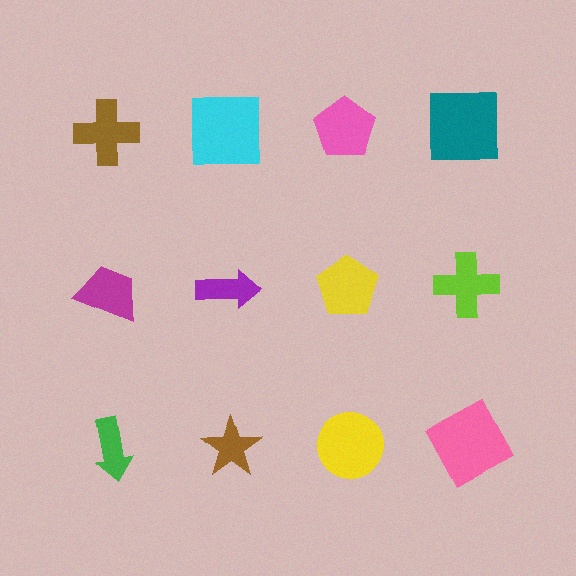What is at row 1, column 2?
A cyan square.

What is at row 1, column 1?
A brown cross.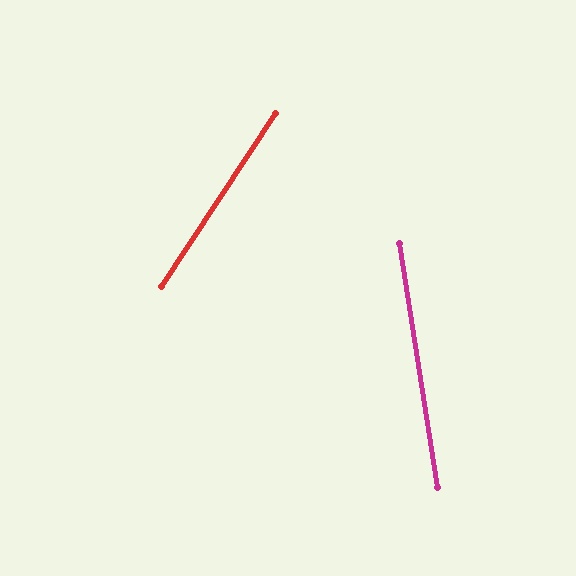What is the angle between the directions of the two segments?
Approximately 42 degrees.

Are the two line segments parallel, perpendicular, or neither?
Neither parallel nor perpendicular — they differ by about 42°.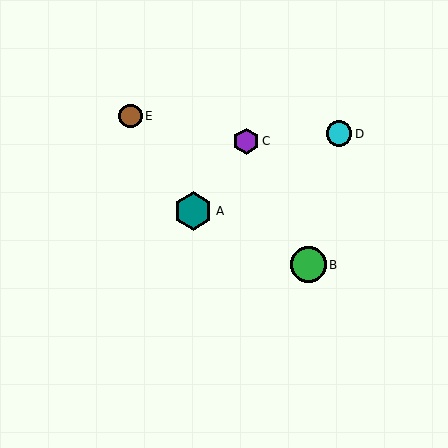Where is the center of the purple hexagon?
The center of the purple hexagon is at (246, 141).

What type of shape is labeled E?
Shape E is a brown circle.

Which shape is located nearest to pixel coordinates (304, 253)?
The green circle (labeled B) at (308, 265) is nearest to that location.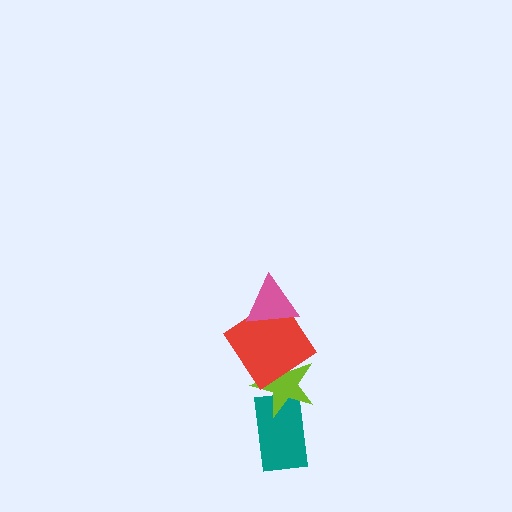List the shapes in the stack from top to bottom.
From top to bottom: the pink triangle, the red diamond, the lime star, the teal rectangle.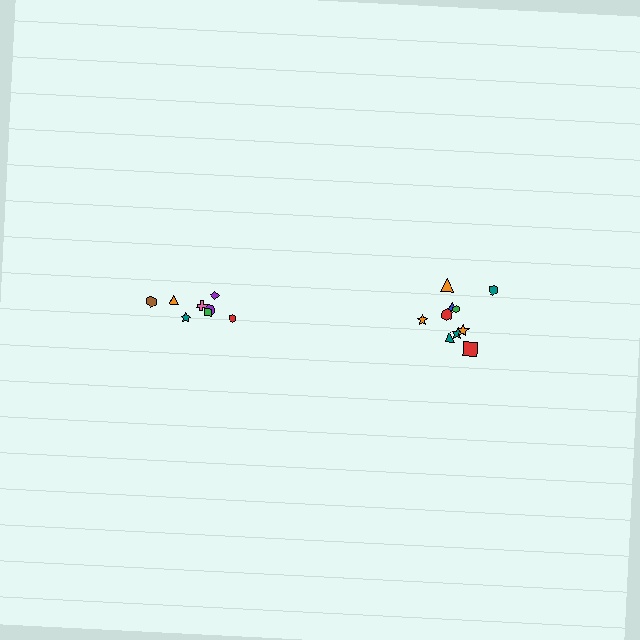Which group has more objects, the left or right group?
The right group.